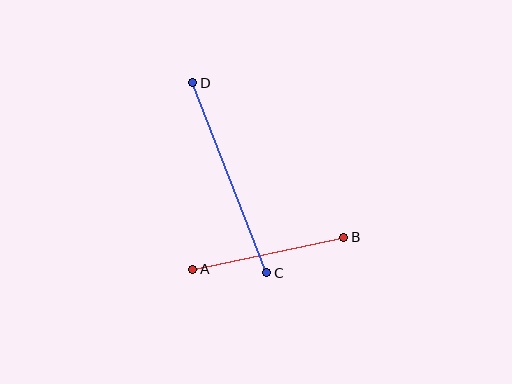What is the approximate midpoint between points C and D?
The midpoint is at approximately (230, 178) pixels.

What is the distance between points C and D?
The distance is approximately 204 pixels.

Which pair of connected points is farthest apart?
Points C and D are farthest apart.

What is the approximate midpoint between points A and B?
The midpoint is at approximately (268, 253) pixels.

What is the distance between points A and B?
The distance is approximately 154 pixels.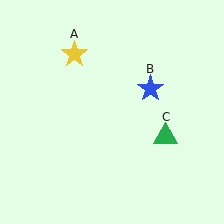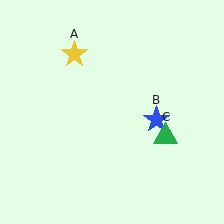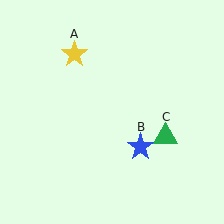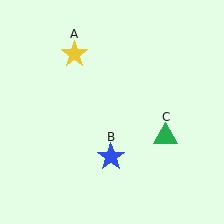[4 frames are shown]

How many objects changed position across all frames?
1 object changed position: blue star (object B).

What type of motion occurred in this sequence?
The blue star (object B) rotated clockwise around the center of the scene.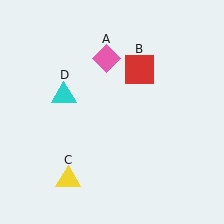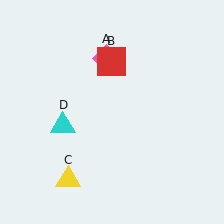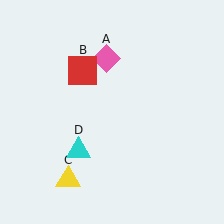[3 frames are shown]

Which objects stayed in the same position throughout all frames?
Pink diamond (object A) and yellow triangle (object C) remained stationary.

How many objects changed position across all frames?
2 objects changed position: red square (object B), cyan triangle (object D).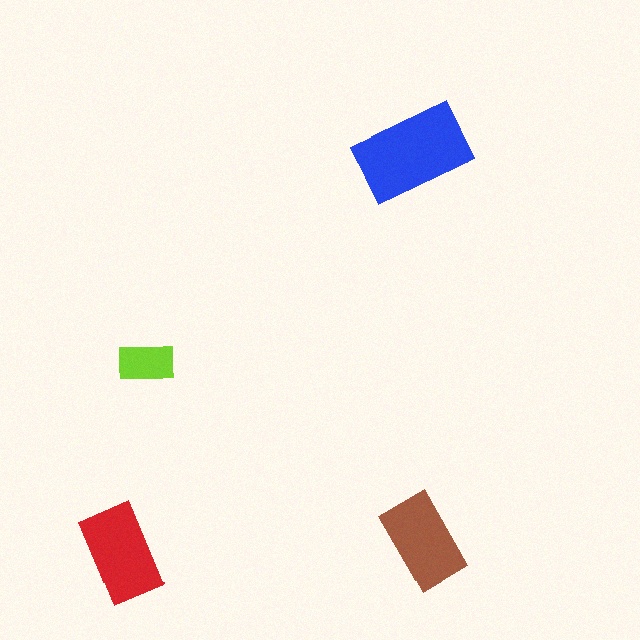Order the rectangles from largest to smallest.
the blue one, the red one, the brown one, the lime one.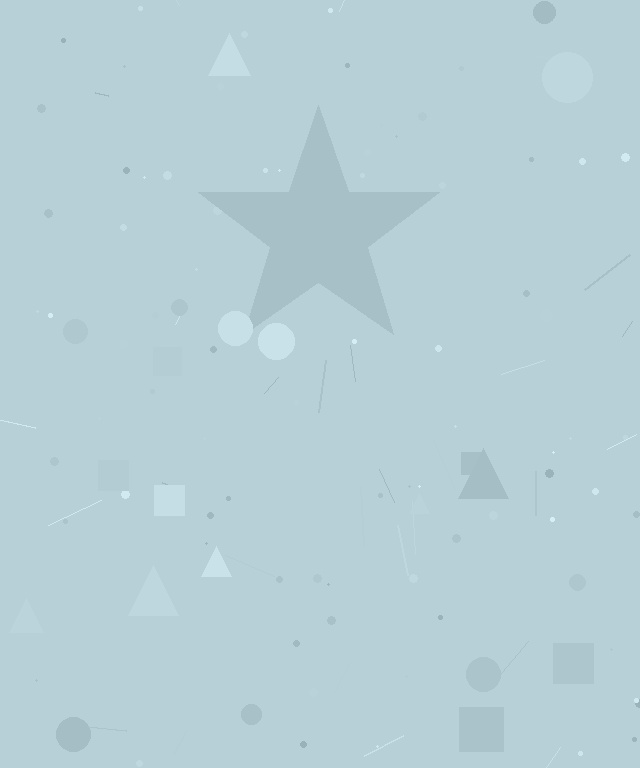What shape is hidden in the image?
A star is hidden in the image.